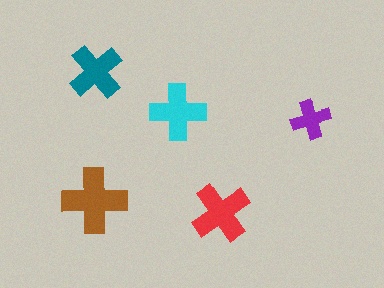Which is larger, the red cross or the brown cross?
The brown one.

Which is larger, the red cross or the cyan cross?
The red one.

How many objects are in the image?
There are 5 objects in the image.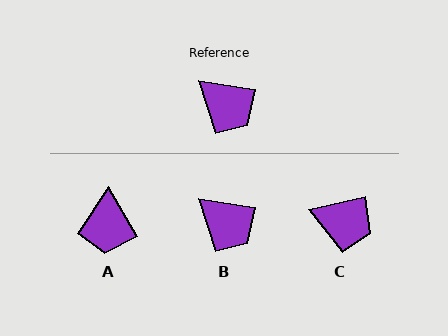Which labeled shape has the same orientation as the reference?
B.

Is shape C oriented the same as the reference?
No, it is off by about 21 degrees.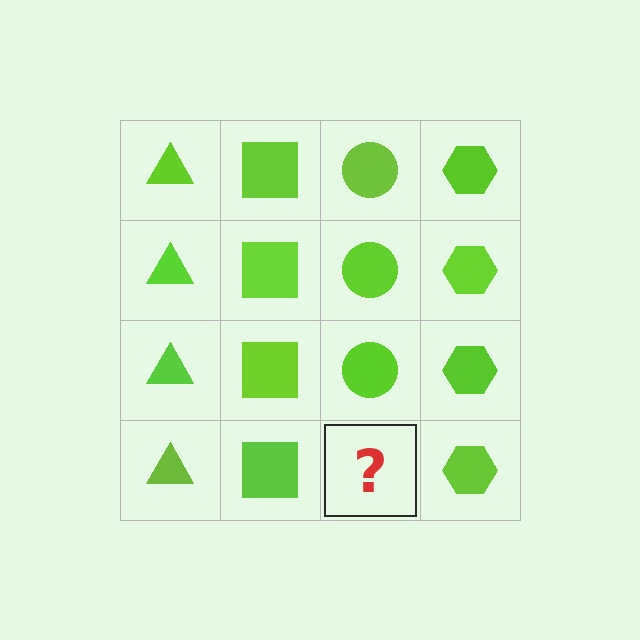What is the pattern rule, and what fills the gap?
The rule is that each column has a consistent shape. The gap should be filled with a lime circle.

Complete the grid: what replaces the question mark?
The question mark should be replaced with a lime circle.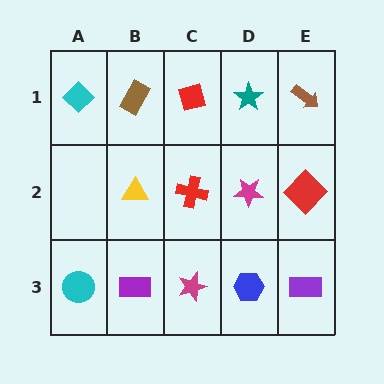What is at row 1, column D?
A teal star.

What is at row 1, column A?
A cyan diamond.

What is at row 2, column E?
A red diamond.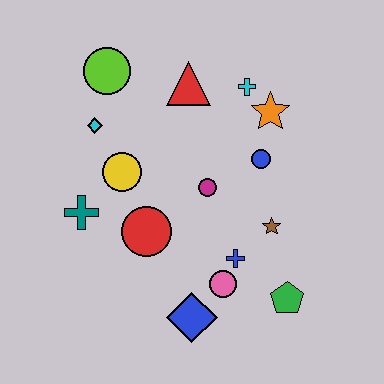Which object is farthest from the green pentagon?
The lime circle is farthest from the green pentagon.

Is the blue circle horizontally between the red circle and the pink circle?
No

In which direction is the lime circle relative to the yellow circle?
The lime circle is above the yellow circle.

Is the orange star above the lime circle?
No